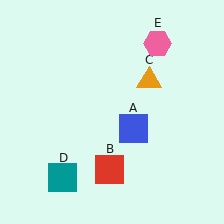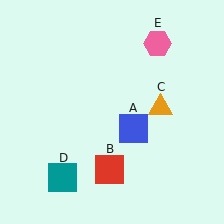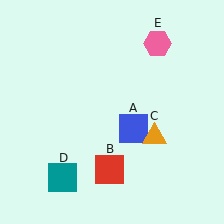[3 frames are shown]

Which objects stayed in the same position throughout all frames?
Blue square (object A) and red square (object B) and teal square (object D) and pink hexagon (object E) remained stationary.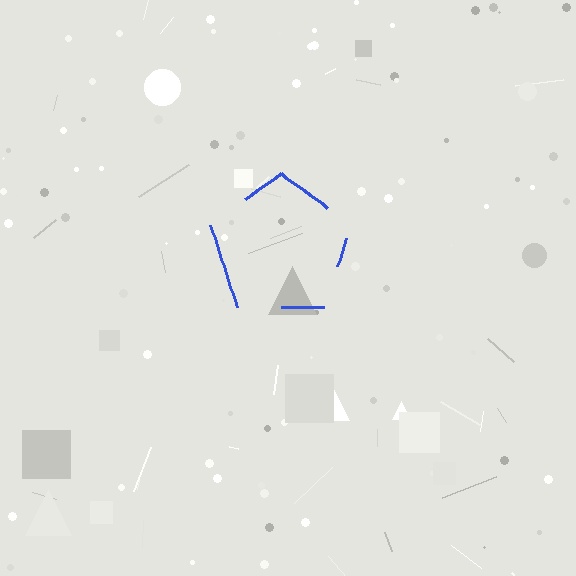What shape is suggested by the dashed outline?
The dashed outline suggests a pentagon.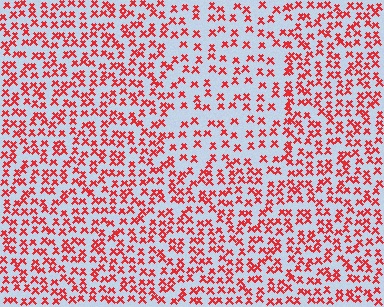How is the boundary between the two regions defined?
The boundary is defined by a change in element density (approximately 1.7x ratio). All elements are the same color, size, and shape.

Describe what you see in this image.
The image contains small red elements arranged at two different densities. A rectangle-shaped region is visible where the elements are less densely packed than the surrounding area.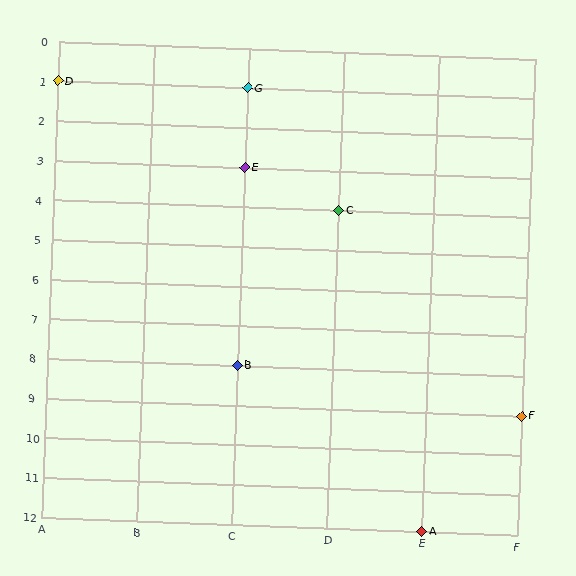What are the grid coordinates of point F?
Point F is at grid coordinates (F, 9).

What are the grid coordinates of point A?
Point A is at grid coordinates (E, 12).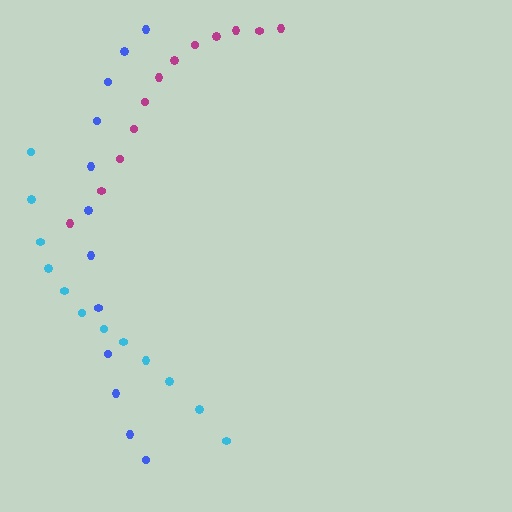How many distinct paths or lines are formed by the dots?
There are 3 distinct paths.